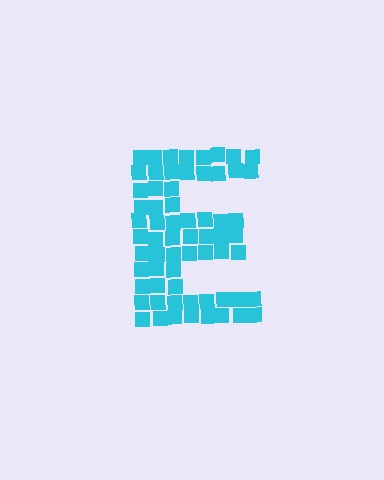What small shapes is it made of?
It is made of small squares.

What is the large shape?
The large shape is the letter E.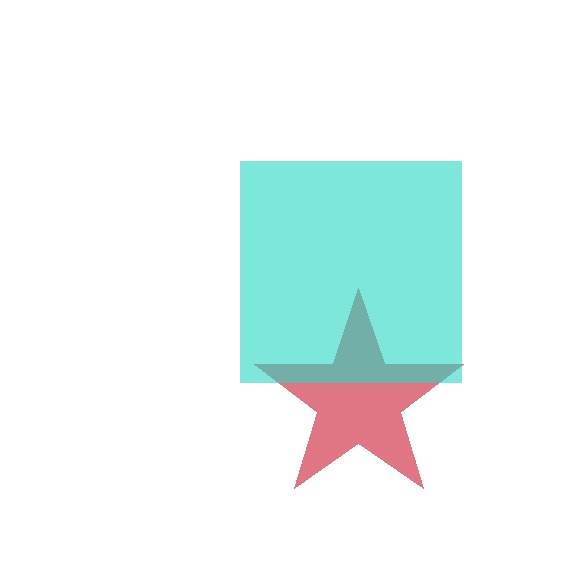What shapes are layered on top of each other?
The layered shapes are: a red star, a cyan square.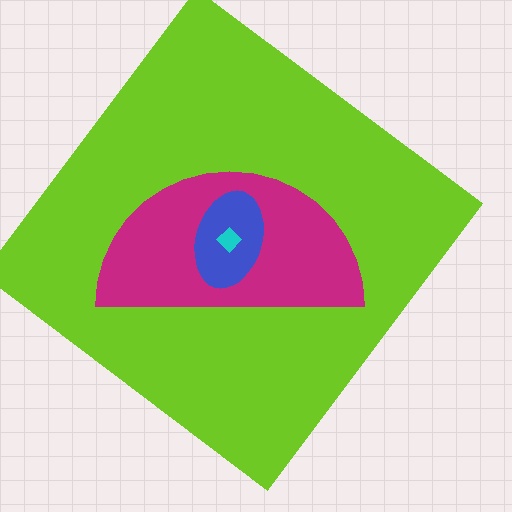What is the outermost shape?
The lime diamond.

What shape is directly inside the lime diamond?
The magenta semicircle.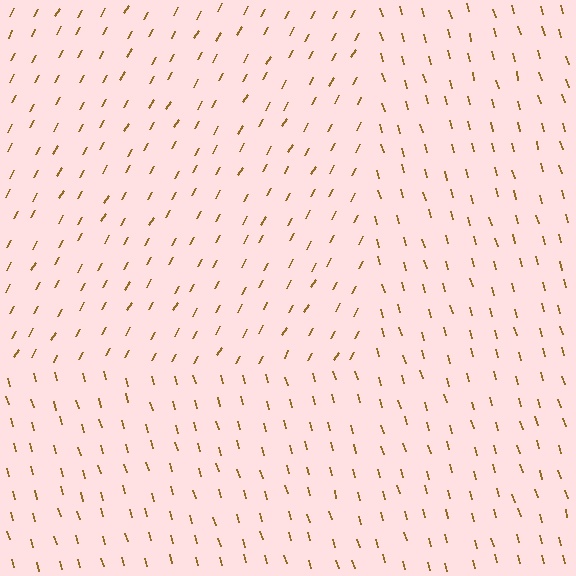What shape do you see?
I see a rectangle.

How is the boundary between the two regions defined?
The boundary is defined purely by a change in line orientation (approximately 45 degrees difference). All lines are the same color and thickness.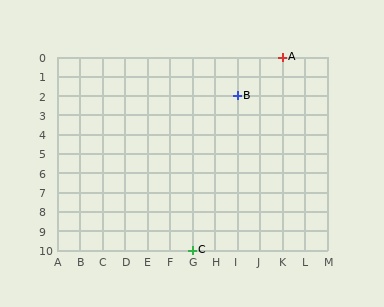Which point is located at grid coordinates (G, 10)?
Point C is at (G, 10).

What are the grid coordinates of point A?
Point A is at grid coordinates (K, 0).